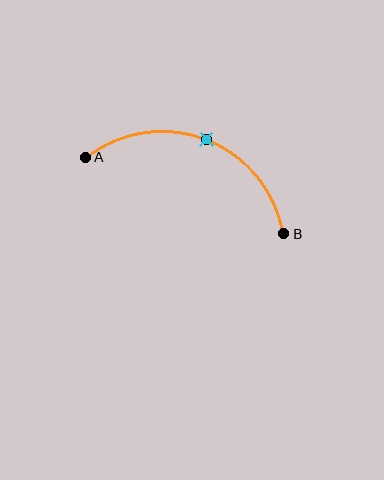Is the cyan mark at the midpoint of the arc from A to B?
Yes. The cyan mark lies on the arc at equal arc-length from both A and B — it is the arc midpoint.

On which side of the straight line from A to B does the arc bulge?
The arc bulges above the straight line connecting A and B.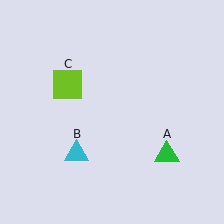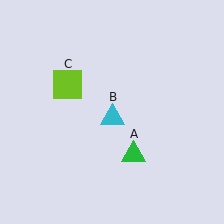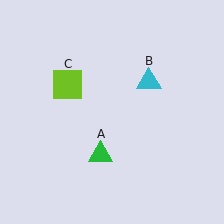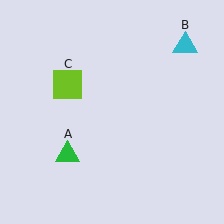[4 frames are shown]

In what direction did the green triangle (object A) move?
The green triangle (object A) moved left.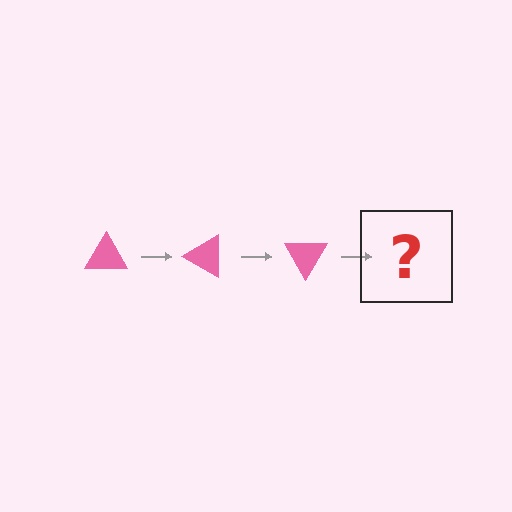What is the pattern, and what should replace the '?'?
The pattern is that the triangle rotates 30 degrees each step. The '?' should be a pink triangle rotated 90 degrees.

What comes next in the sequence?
The next element should be a pink triangle rotated 90 degrees.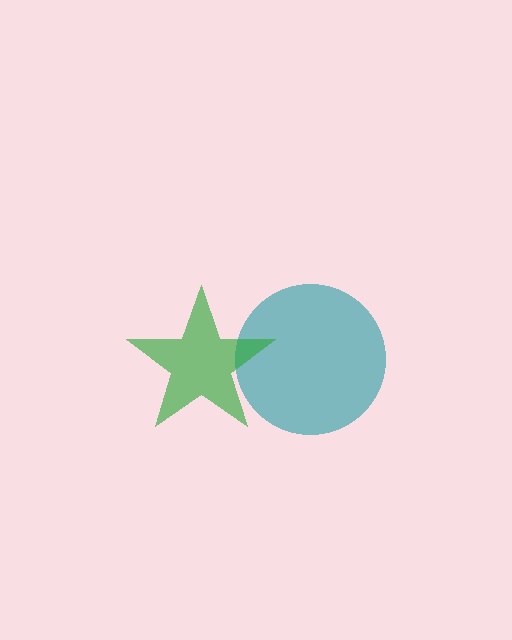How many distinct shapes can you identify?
There are 2 distinct shapes: a teal circle, a green star.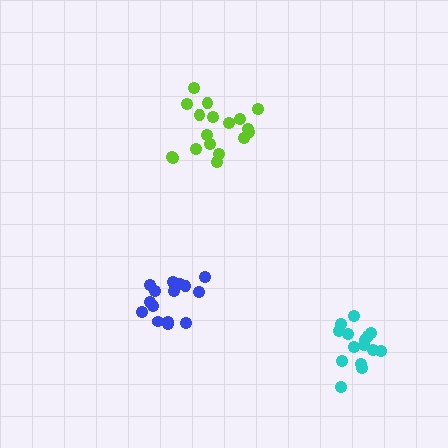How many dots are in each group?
Group 1: 18 dots, Group 2: 15 dots, Group 3: 15 dots (48 total).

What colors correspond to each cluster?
The clusters are colored: lime, blue, cyan.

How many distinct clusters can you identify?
There are 3 distinct clusters.